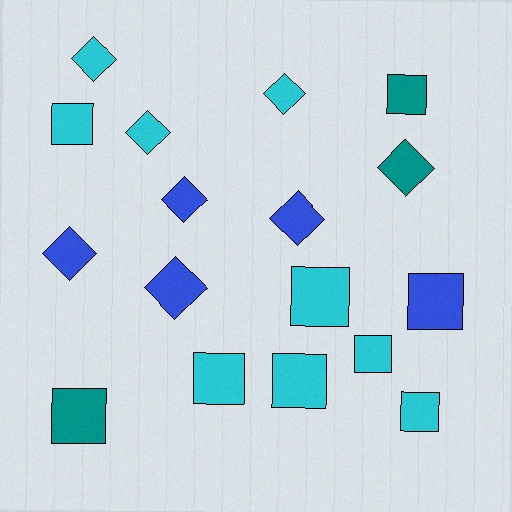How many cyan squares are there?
There are 6 cyan squares.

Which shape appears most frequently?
Square, with 9 objects.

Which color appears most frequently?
Cyan, with 9 objects.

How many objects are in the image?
There are 17 objects.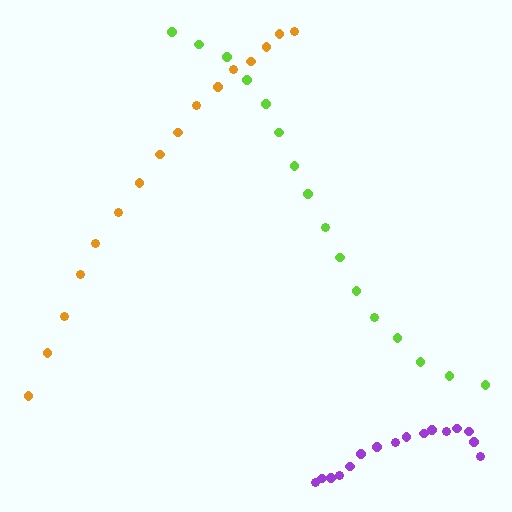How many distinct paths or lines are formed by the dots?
There are 3 distinct paths.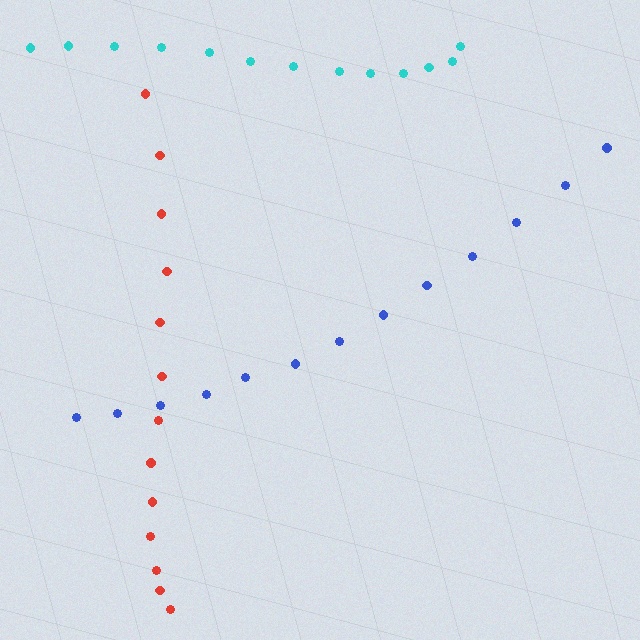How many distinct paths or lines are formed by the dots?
There are 3 distinct paths.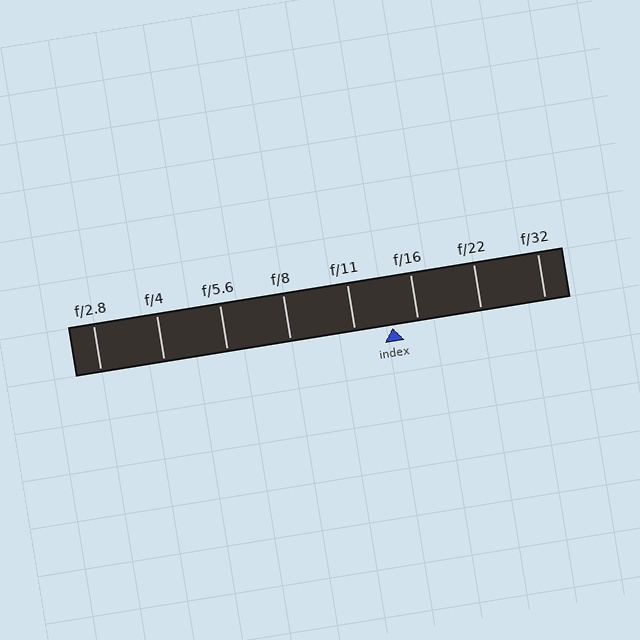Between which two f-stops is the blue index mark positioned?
The index mark is between f/11 and f/16.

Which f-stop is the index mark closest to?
The index mark is closest to f/16.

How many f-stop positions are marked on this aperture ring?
There are 8 f-stop positions marked.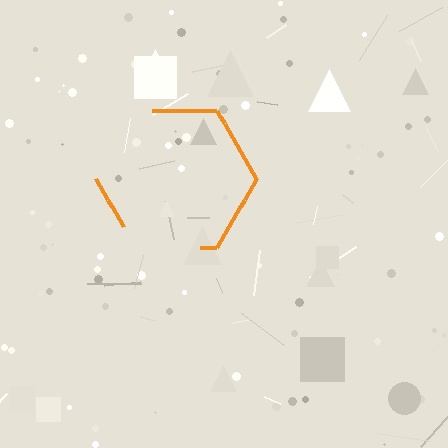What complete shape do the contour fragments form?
The contour fragments form a hexagon.